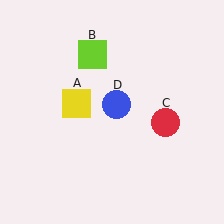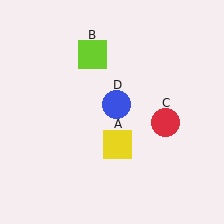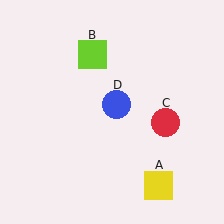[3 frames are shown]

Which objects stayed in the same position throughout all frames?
Lime square (object B) and red circle (object C) and blue circle (object D) remained stationary.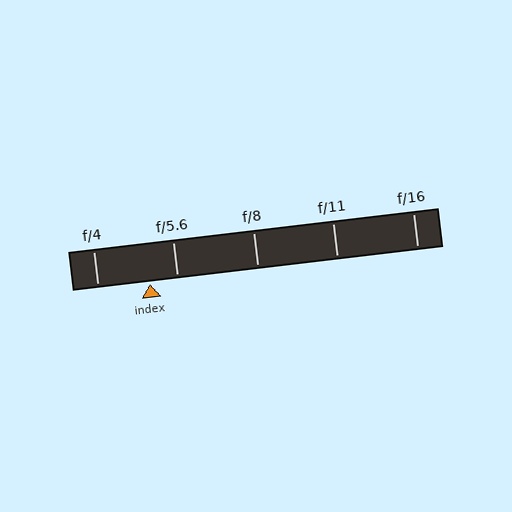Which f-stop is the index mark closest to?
The index mark is closest to f/5.6.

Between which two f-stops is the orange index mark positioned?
The index mark is between f/4 and f/5.6.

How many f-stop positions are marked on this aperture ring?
There are 5 f-stop positions marked.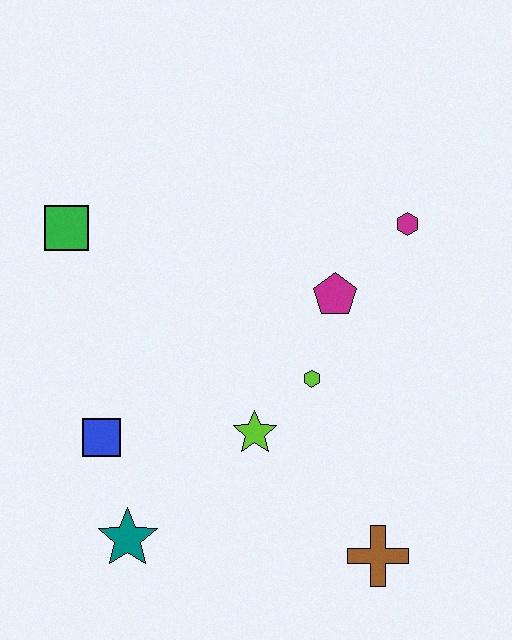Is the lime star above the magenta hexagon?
No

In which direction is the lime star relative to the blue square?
The lime star is to the right of the blue square.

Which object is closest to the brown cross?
The lime star is closest to the brown cross.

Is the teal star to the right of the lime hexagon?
No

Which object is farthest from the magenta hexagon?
The teal star is farthest from the magenta hexagon.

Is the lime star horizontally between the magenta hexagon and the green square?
Yes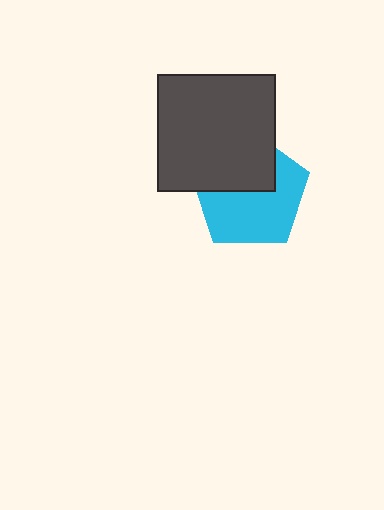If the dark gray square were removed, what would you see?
You would see the complete cyan pentagon.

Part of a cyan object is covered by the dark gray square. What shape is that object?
It is a pentagon.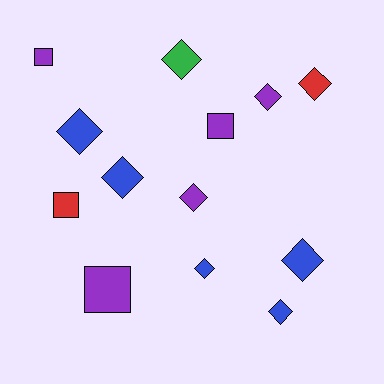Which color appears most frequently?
Blue, with 5 objects.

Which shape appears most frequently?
Diamond, with 9 objects.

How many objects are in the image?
There are 13 objects.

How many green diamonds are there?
There is 1 green diamond.